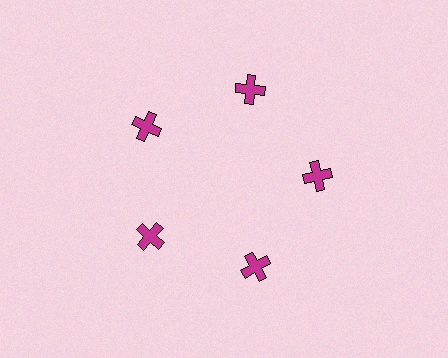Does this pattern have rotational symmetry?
Yes, this pattern has 5-fold rotational symmetry. It looks the same after rotating 72 degrees around the center.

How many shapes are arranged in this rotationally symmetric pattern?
There are 5 shapes, arranged in 5 groups of 1.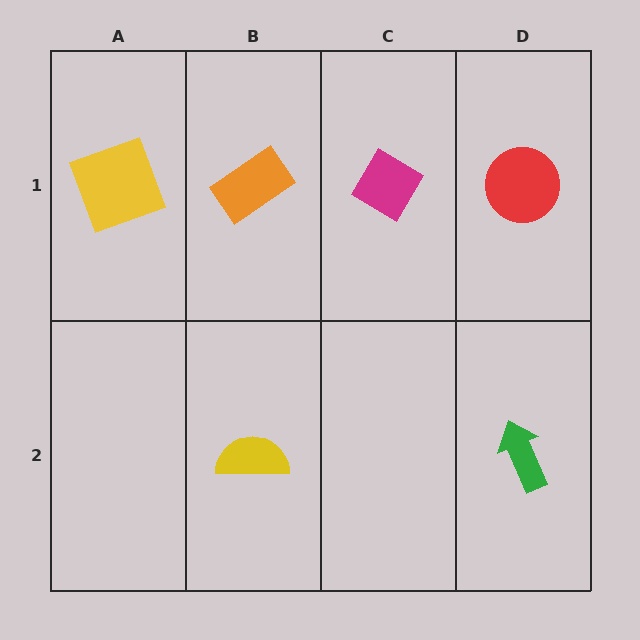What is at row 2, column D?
A green arrow.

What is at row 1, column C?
A magenta diamond.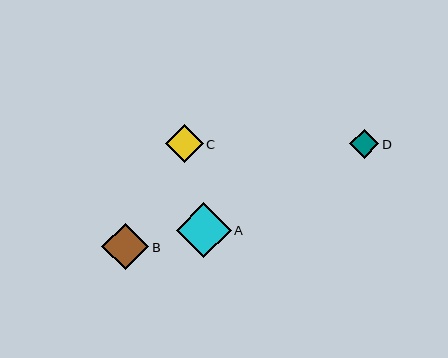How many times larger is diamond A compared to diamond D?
Diamond A is approximately 1.9 times the size of diamond D.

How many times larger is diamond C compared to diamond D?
Diamond C is approximately 1.3 times the size of diamond D.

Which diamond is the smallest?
Diamond D is the smallest with a size of approximately 29 pixels.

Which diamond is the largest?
Diamond A is the largest with a size of approximately 55 pixels.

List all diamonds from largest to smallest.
From largest to smallest: A, B, C, D.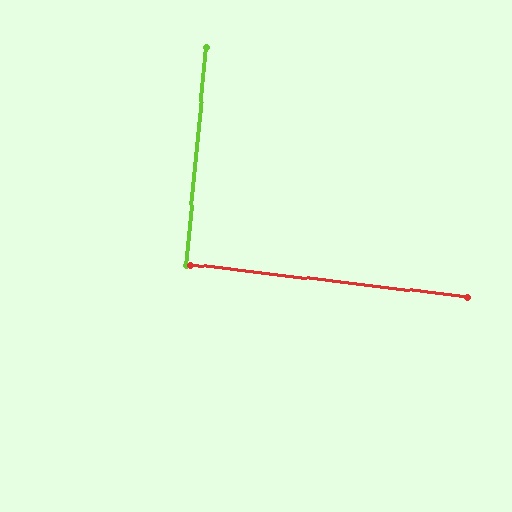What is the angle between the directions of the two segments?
Approximately 89 degrees.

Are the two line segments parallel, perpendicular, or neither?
Perpendicular — they meet at approximately 89°.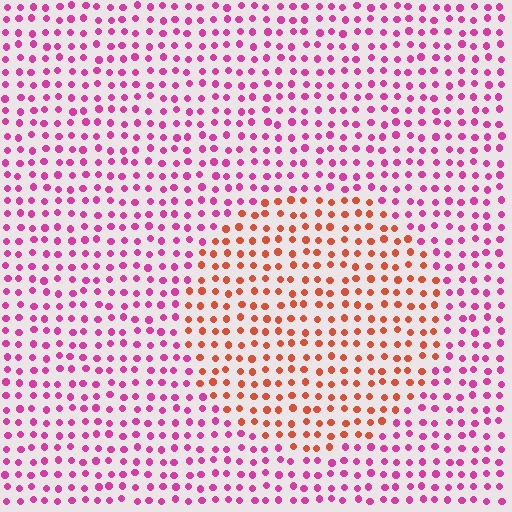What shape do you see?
I see a circle.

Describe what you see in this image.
The image is filled with small magenta elements in a uniform arrangement. A circle-shaped region is visible where the elements are tinted to a slightly different hue, forming a subtle color boundary.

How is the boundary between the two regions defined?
The boundary is defined purely by a slight shift in hue (about 50 degrees). Spacing, size, and orientation are identical on both sides.